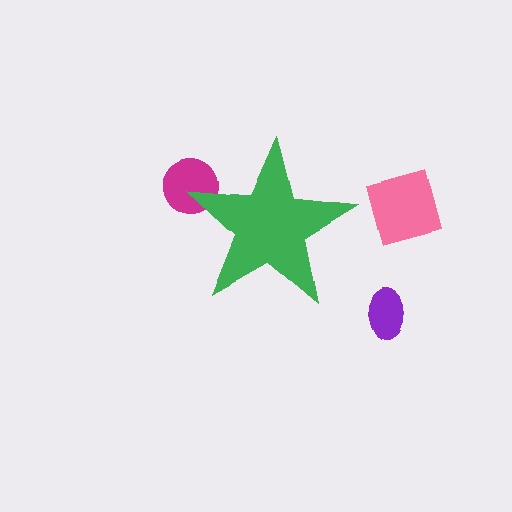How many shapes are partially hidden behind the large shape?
1 shape is partially hidden.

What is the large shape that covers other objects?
A green star.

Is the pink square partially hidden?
No, the pink square is fully visible.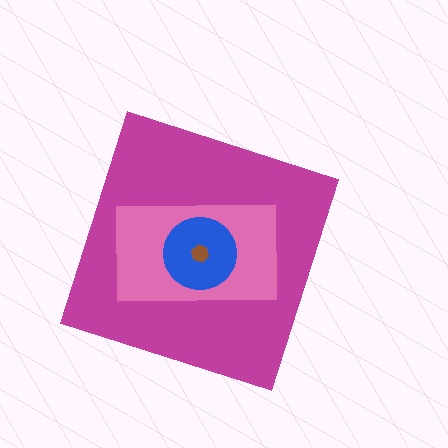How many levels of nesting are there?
4.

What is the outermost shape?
The magenta diamond.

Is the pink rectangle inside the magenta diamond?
Yes.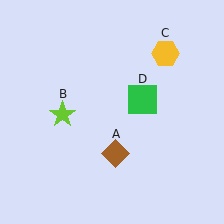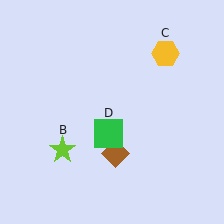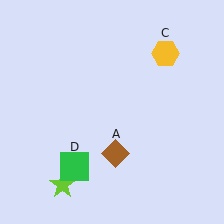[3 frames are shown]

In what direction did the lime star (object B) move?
The lime star (object B) moved down.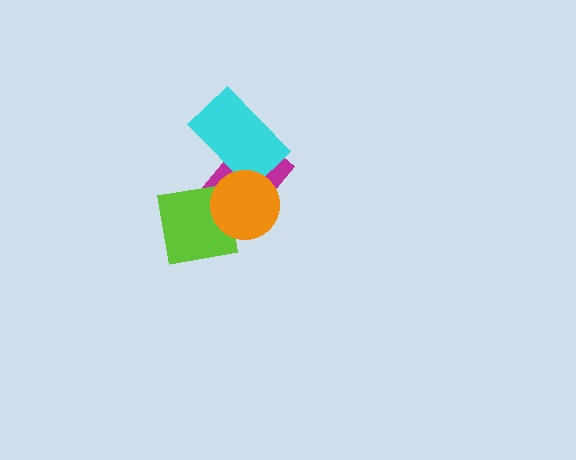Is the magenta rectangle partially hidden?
Yes, it is partially covered by another shape.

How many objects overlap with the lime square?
2 objects overlap with the lime square.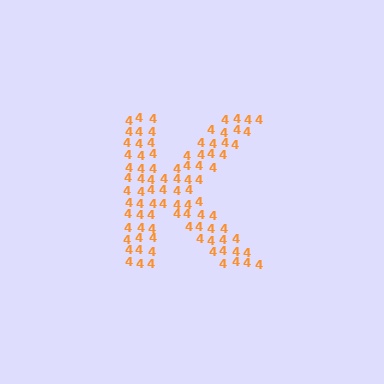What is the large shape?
The large shape is the letter K.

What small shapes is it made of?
It is made of small digit 4's.